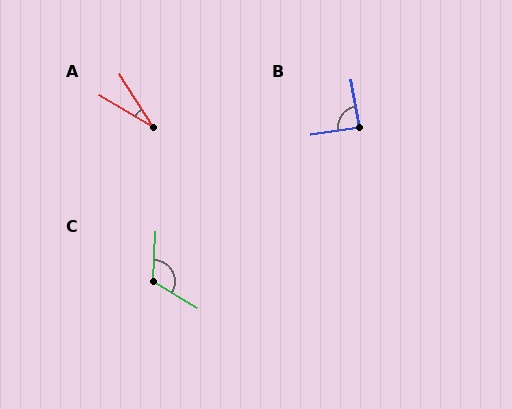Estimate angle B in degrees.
Approximately 89 degrees.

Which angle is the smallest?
A, at approximately 27 degrees.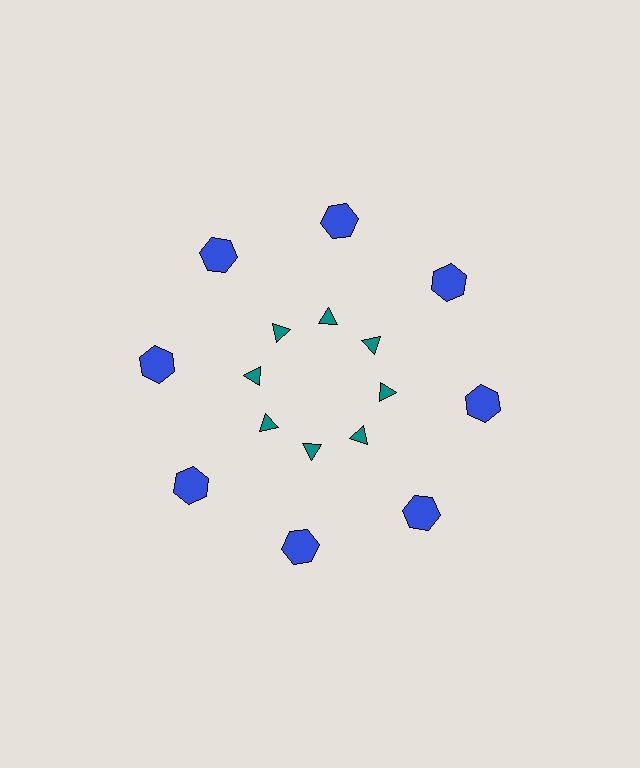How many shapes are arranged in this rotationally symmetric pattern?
There are 16 shapes, arranged in 8 groups of 2.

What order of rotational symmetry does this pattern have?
This pattern has 8-fold rotational symmetry.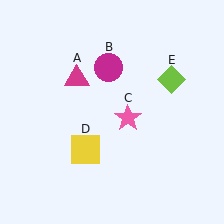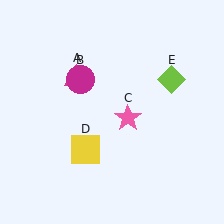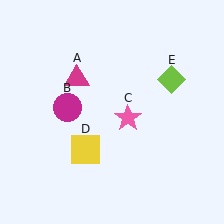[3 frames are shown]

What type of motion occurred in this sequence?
The magenta circle (object B) rotated counterclockwise around the center of the scene.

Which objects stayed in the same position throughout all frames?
Magenta triangle (object A) and pink star (object C) and yellow square (object D) and lime diamond (object E) remained stationary.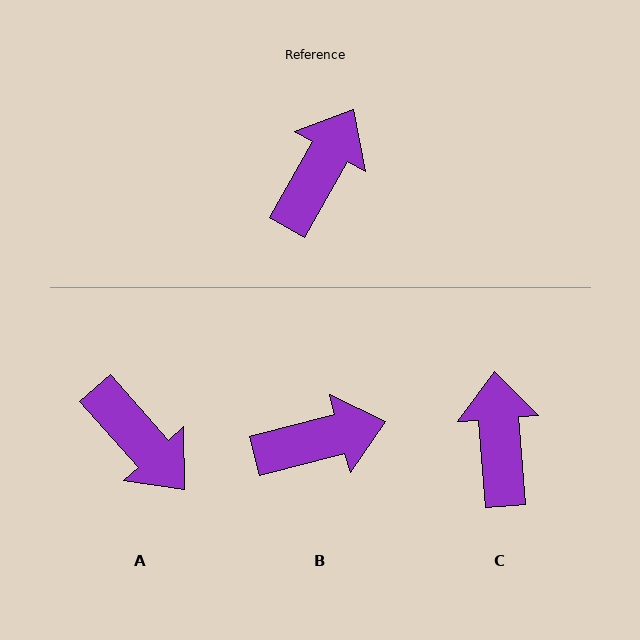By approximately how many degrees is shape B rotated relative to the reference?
Approximately 46 degrees clockwise.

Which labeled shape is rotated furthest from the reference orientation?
A, about 109 degrees away.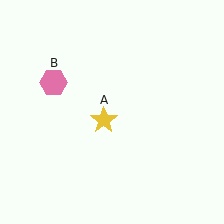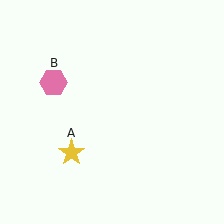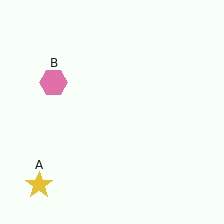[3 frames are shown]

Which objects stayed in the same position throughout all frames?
Pink hexagon (object B) remained stationary.